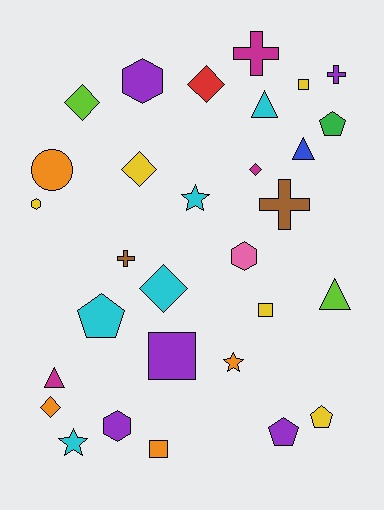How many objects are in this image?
There are 30 objects.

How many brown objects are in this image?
There are 2 brown objects.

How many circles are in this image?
There is 1 circle.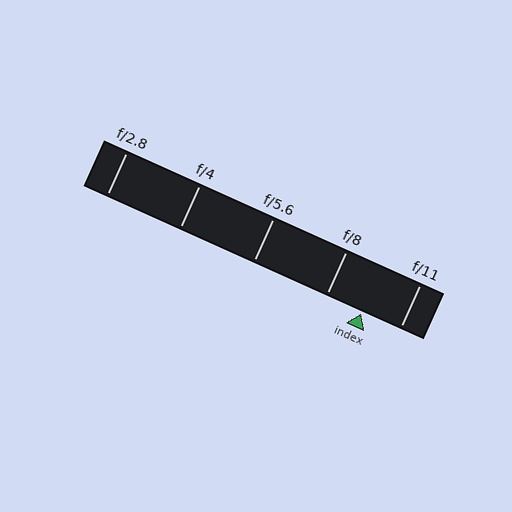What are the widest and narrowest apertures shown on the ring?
The widest aperture shown is f/2.8 and the narrowest is f/11.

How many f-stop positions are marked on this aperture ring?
There are 5 f-stop positions marked.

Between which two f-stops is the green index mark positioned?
The index mark is between f/8 and f/11.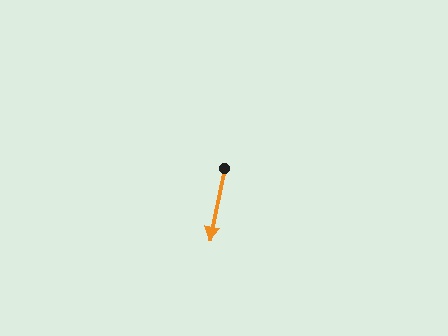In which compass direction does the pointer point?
South.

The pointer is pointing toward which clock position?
Roughly 6 o'clock.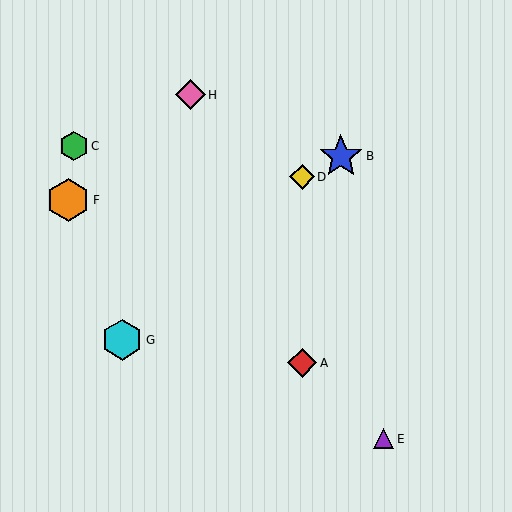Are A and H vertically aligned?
No, A is at x≈302 and H is at x≈190.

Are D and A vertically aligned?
Yes, both are at x≈302.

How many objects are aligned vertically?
2 objects (A, D) are aligned vertically.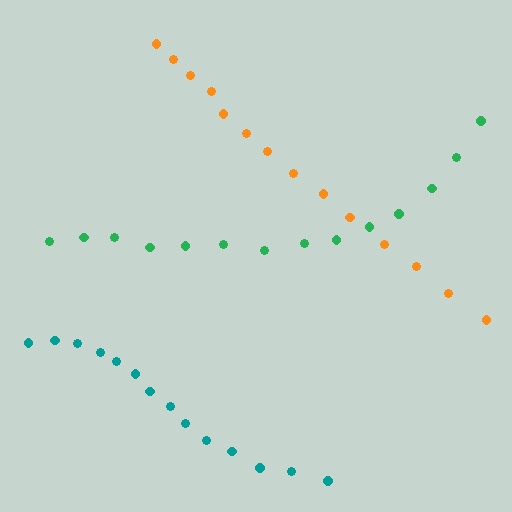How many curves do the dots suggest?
There are 3 distinct paths.